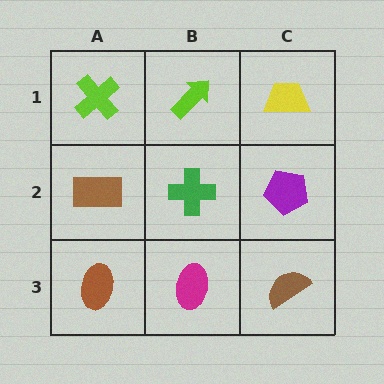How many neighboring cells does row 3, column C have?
2.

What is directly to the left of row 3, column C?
A magenta ellipse.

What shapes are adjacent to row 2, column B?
A lime arrow (row 1, column B), a magenta ellipse (row 3, column B), a brown rectangle (row 2, column A), a purple pentagon (row 2, column C).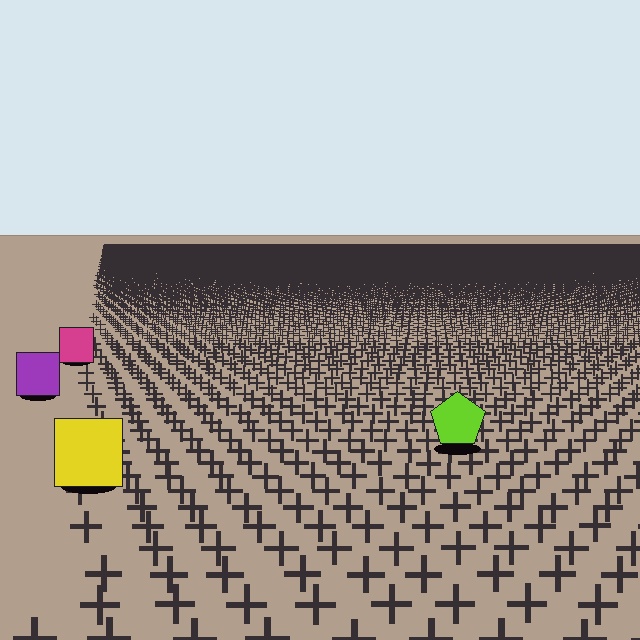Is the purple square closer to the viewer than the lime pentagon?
No. The lime pentagon is closer — you can tell from the texture gradient: the ground texture is coarser near it.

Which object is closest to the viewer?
The yellow square is closest. The texture marks near it are larger and more spread out.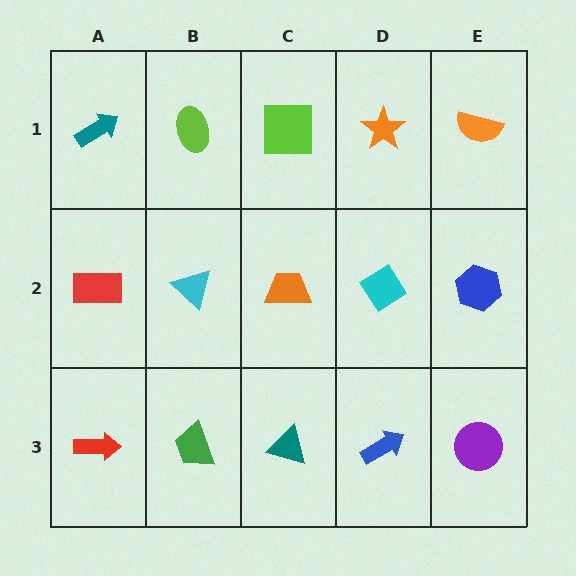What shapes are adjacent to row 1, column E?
A blue hexagon (row 2, column E), an orange star (row 1, column D).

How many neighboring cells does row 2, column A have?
3.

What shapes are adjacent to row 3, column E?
A blue hexagon (row 2, column E), a blue arrow (row 3, column D).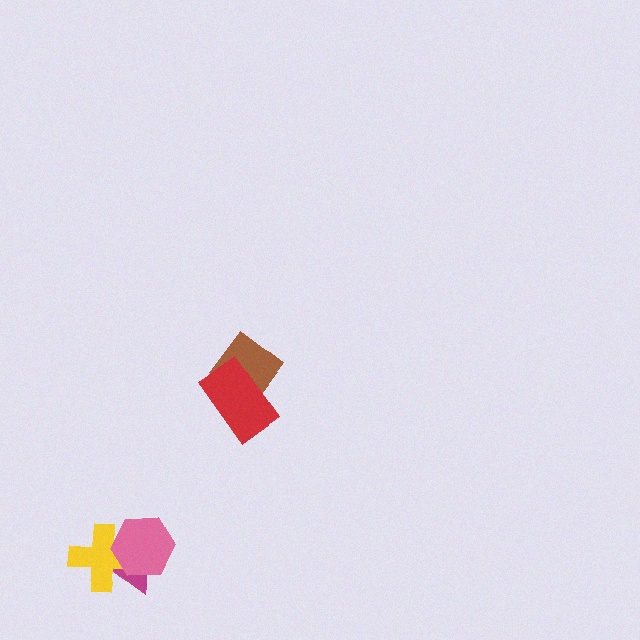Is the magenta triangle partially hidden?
Yes, it is partially covered by another shape.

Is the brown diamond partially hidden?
Yes, it is partially covered by another shape.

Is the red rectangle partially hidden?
No, no other shape covers it.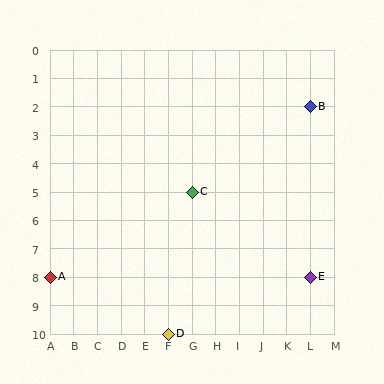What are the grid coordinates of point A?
Point A is at grid coordinates (A, 8).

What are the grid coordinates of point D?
Point D is at grid coordinates (F, 10).